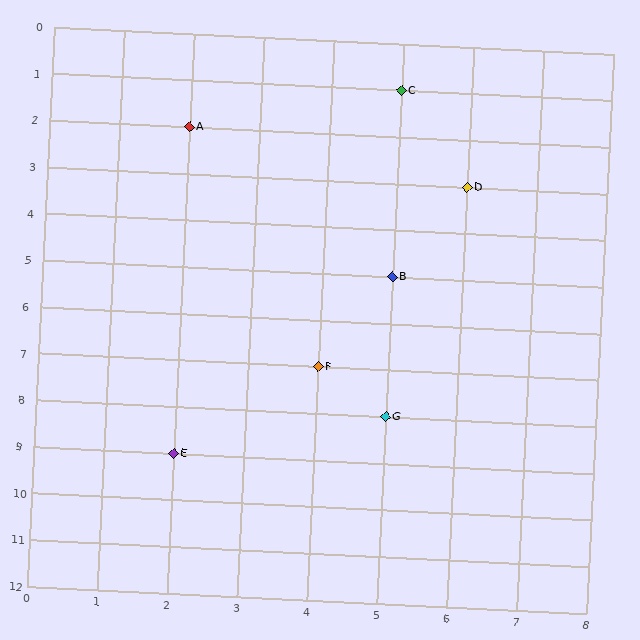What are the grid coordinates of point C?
Point C is at grid coordinates (5, 1).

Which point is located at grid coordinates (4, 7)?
Point F is at (4, 7).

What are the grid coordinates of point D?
Point D is at grid coordinates (6, 3).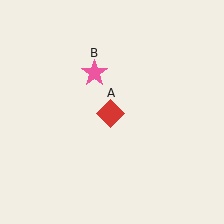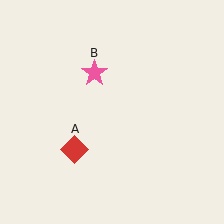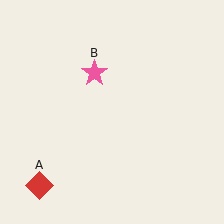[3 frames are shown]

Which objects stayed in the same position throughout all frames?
Pink star (object B) remained stationary.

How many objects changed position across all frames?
1 object changed position: red diamond (object A).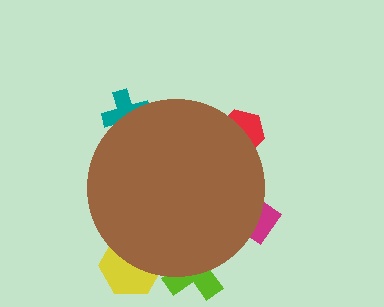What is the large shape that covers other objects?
A brown circle.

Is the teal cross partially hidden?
Yes, the teal cross is partially hidden behind the brown circle.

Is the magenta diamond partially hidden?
Yes, the magenta diamond is partially hidden behind the brown circle.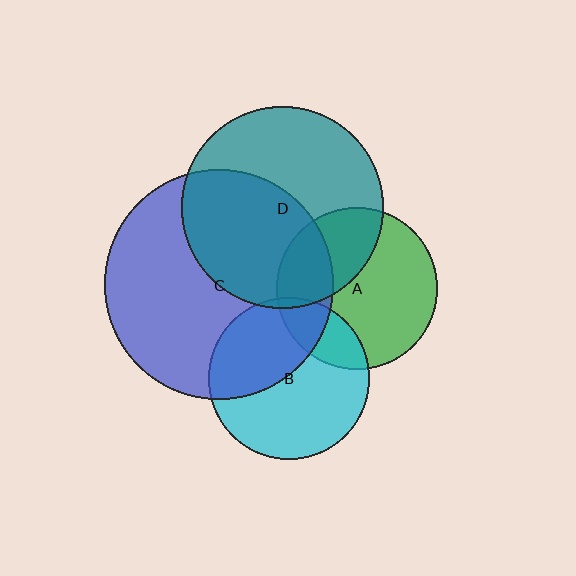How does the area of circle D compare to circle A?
Approximately 1.6 times.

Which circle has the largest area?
Circle C (blue).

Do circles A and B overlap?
Yes.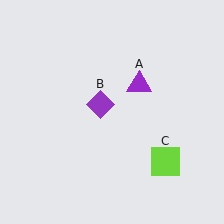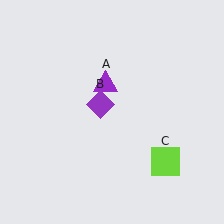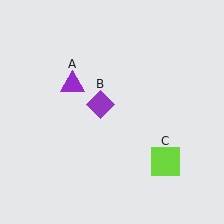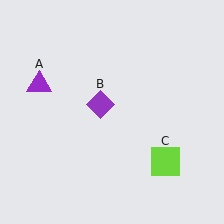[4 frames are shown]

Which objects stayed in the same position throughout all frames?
Purple diamond (object B) and lime square (object C) remained stationary.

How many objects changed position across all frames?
1 object changed position: purple triangle (object A).